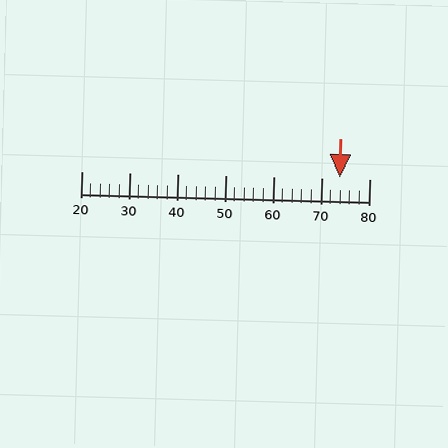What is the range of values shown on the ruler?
The ruler shows values from 20 to 80.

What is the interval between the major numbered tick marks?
The major tick marks are spaced 10 units apart.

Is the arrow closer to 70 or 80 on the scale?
The arrow is closer to 70.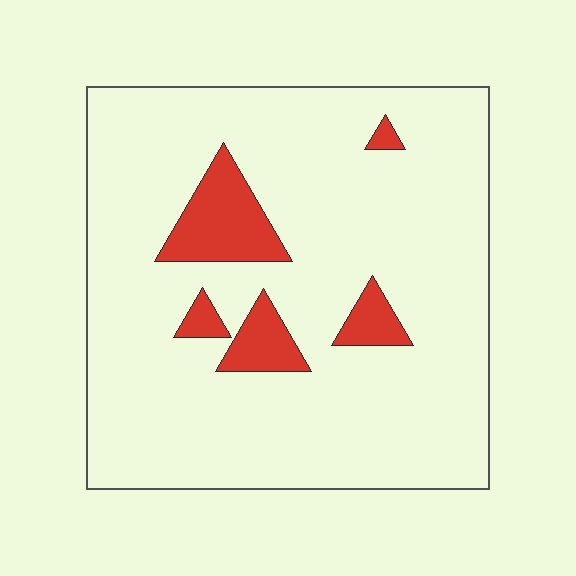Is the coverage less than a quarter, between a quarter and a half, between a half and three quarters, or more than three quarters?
Less than a quarter.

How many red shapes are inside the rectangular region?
5.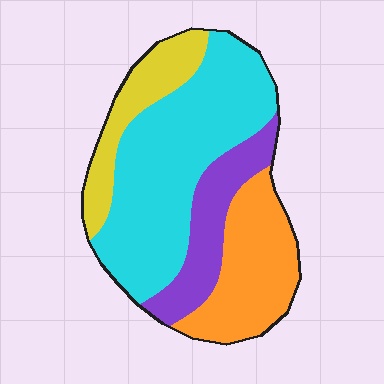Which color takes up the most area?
Cyan, at roughly 45%.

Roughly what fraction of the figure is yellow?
Yellow takes up about one sixth (1/6) of the figure.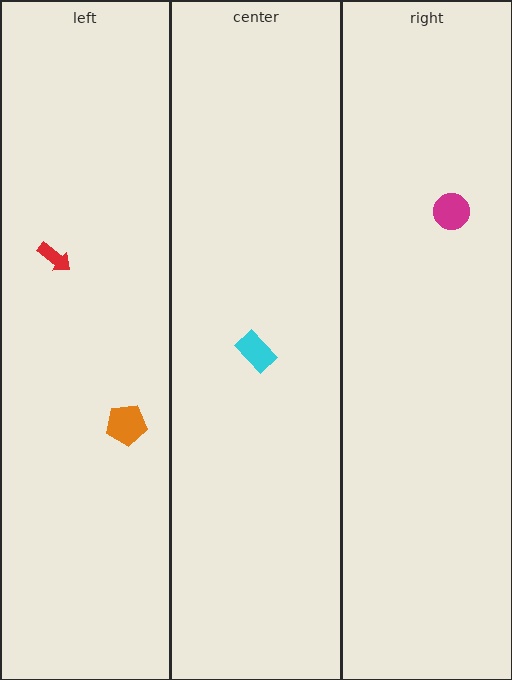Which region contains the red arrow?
The left region.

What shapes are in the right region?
The magenta circle.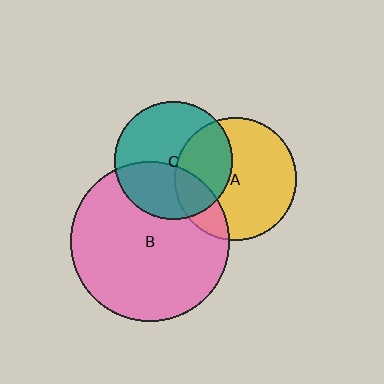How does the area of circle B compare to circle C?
Approximately 1.8 times.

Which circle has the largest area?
Circle B (pink).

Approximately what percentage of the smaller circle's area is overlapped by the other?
Approximately 35%.